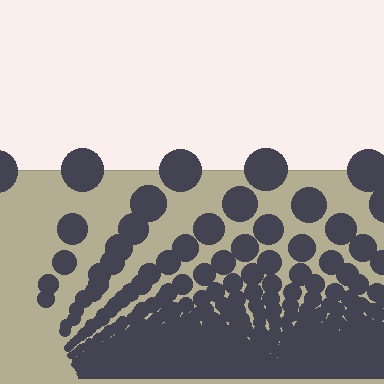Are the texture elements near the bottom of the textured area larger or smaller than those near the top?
Smaller. The gradient is inverted — elements near the bottom are smaller and denser.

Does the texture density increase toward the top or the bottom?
Density increases toward the bottom.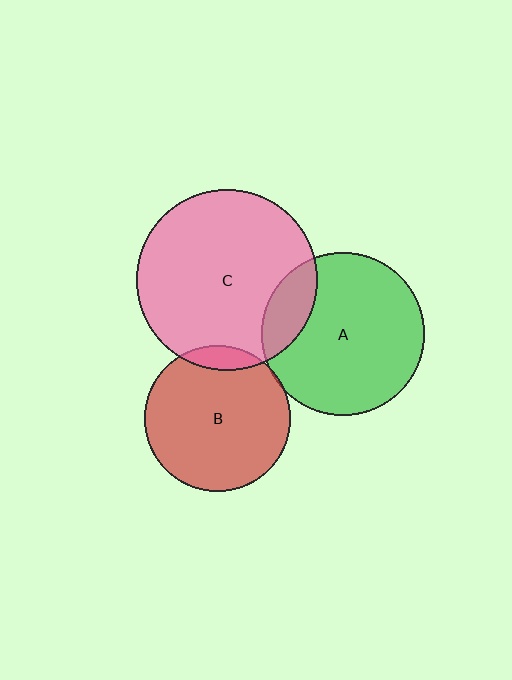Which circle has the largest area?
Circle C (pink).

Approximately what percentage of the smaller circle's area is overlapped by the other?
Approximately 5%.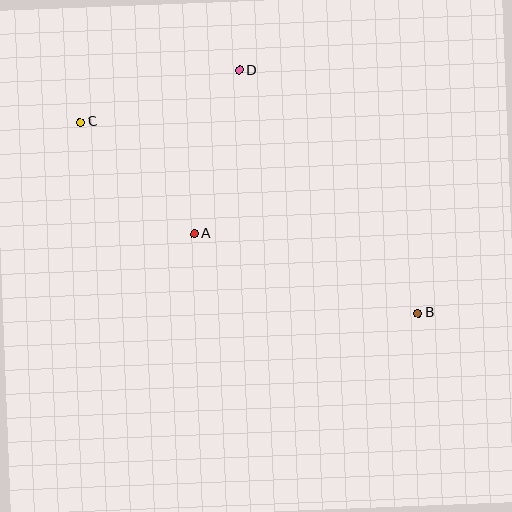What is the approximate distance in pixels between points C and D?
The distance between C and D is approximately 167 pixels.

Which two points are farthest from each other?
Points B and C are farthest from each other.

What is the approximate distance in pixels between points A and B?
The distance between A and B is approximately 237 pixels.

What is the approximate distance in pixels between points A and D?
The distance between A and D is approximately 169 pixels.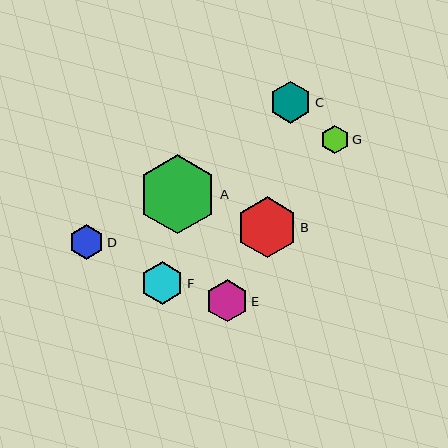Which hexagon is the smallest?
Hexagon G is the smallest with a size of approximately 28 pixels.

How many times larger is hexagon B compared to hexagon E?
Hexagon B is approximately 1.4 times the size of hexagon E.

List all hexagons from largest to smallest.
From largest to smallest: A, B, F, E, C, D, G.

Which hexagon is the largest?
Hexagon A is the largest with a size of approximately 79 pixels.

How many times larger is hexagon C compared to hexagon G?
Hexagon C is approximately 1.5 times the size of hexagon G.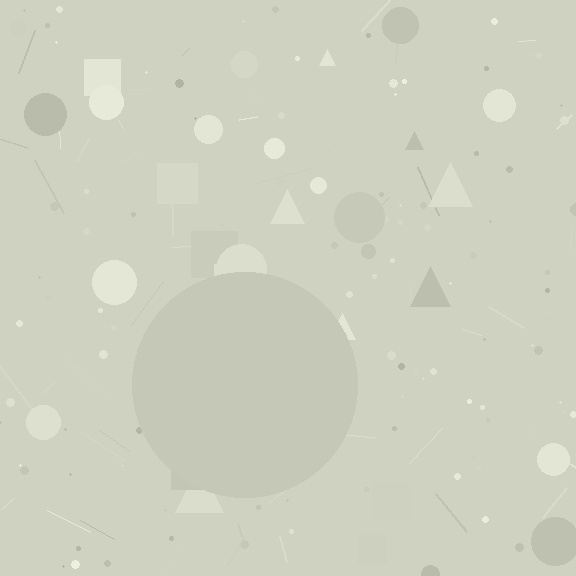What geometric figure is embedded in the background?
A circle is embedded in the background.